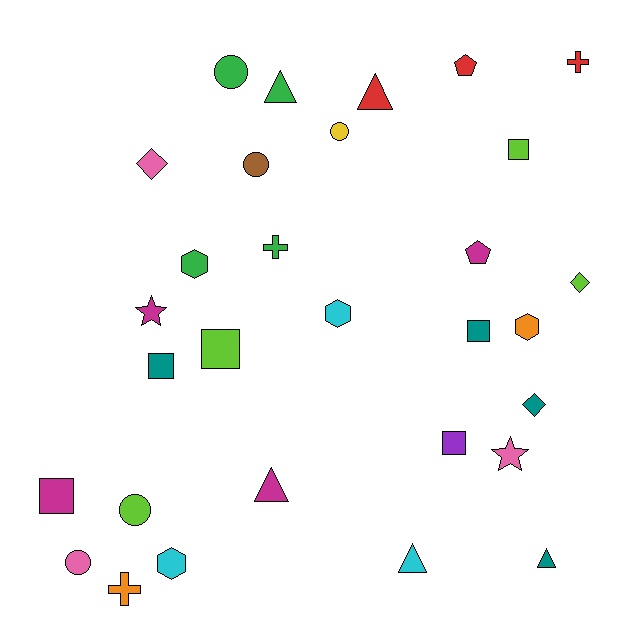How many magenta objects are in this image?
There are 4 magenta objects.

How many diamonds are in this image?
There are 3 diamonds.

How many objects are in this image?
There are 30 objects.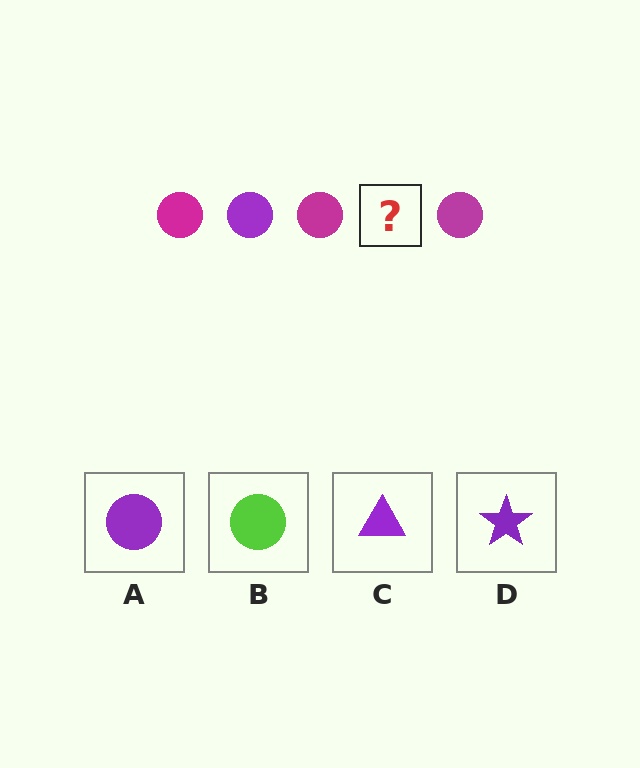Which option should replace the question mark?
Option A.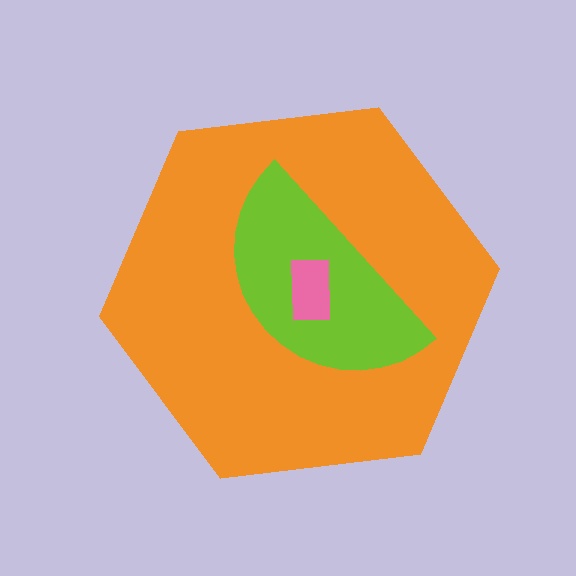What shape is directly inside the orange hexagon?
The lime semicircle.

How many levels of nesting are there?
3.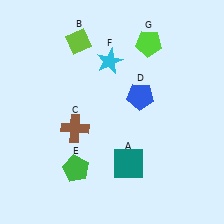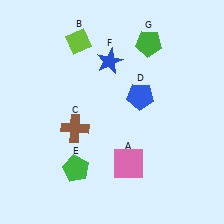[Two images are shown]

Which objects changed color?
A changed from teal to pink. F changed from cyan to blue. G changed from lime to green.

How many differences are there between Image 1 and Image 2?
There are 3 differences between the two images.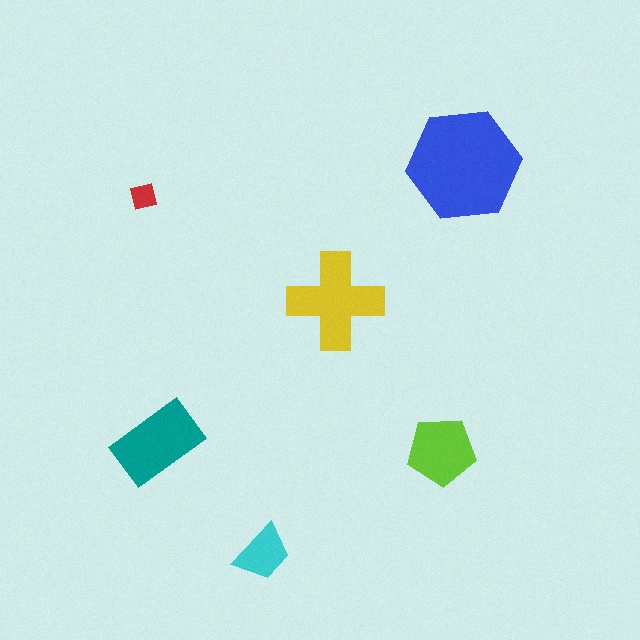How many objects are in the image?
There are 6 objects in the image.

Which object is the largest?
The blue hexagon.